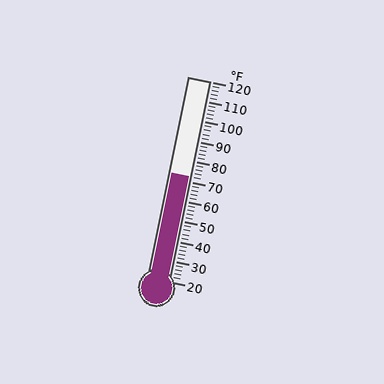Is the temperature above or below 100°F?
The temperature is below 100°F.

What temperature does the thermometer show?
The thermometer shows approximately 72°F.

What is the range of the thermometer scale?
The thermometer scale ranges from 20°F to 120°F.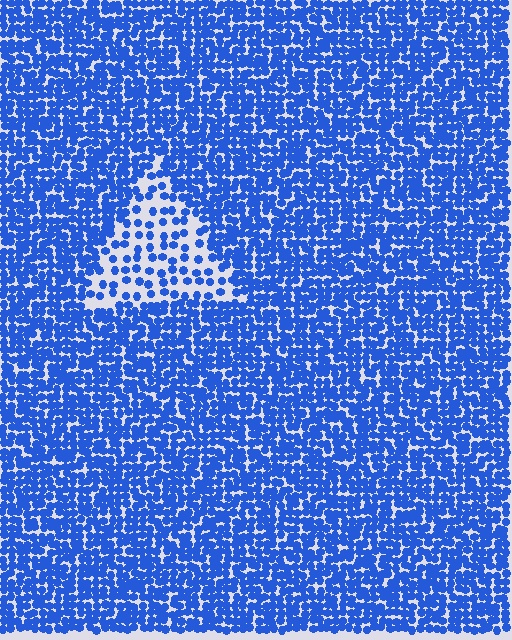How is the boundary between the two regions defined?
The boundary is defined by a change in element density (approximately 2.4x ratio). All elements are the same color, size, and shape.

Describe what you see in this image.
The image contains small blue elements arranged at two different densities. A triangle-shaped region is visible where the elements are less densely packed than the surrounding area.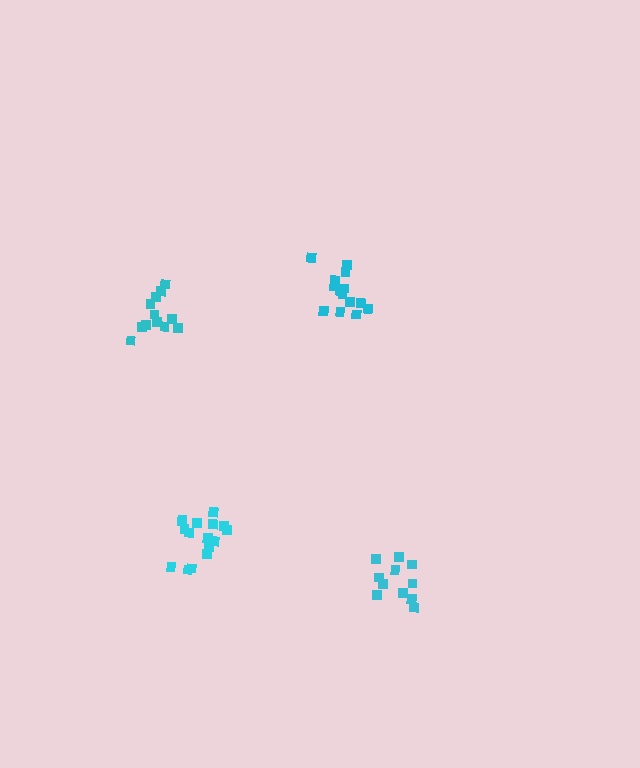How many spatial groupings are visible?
There are 4 spatial groupings.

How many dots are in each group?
Group 1: 16 dots, Group 2: 12 dots, Group 3: 14 dots, Group 4: 11 dots (53 total).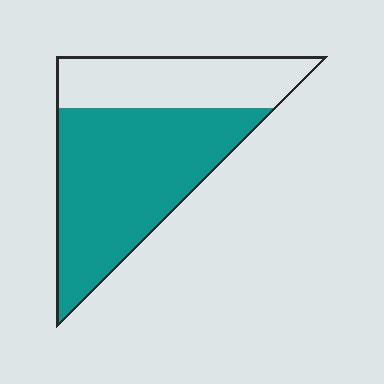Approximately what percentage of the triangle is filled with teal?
Approximately 65%.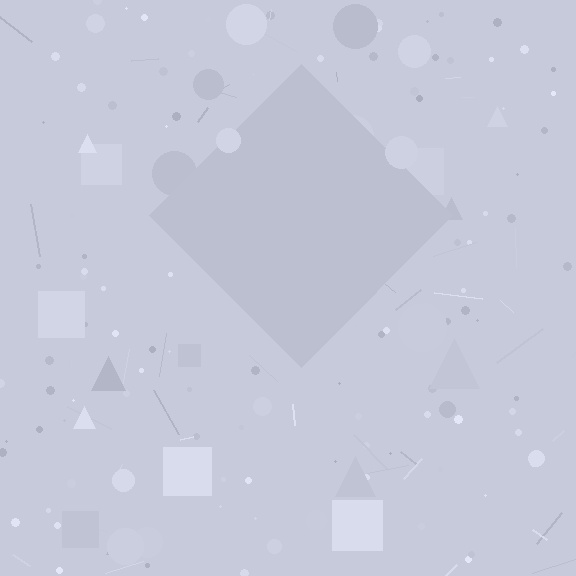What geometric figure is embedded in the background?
A diamond is embedded in the background.